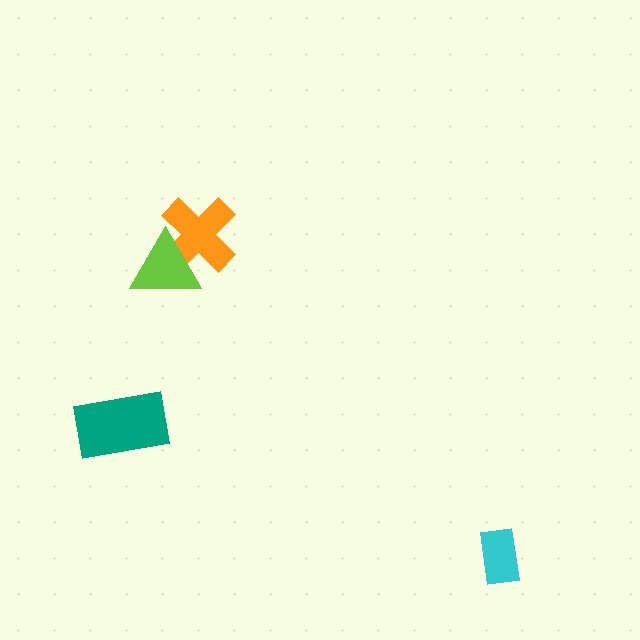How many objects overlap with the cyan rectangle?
0 objects overlap with the cyan rectangle.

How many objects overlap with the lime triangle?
1 object overlaps with the lime triangle.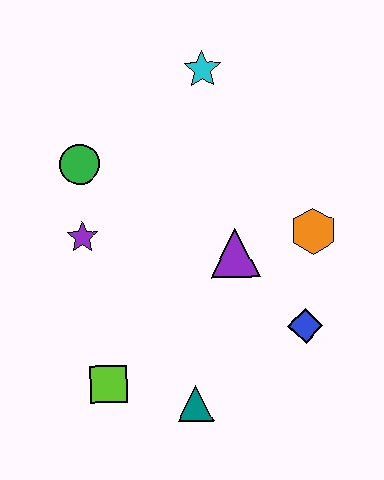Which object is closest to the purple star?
The green circle is closest to the purple star.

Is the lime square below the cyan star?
Yes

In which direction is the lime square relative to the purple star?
The lime square is below the purple star.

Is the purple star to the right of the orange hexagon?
No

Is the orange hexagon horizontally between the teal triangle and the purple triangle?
No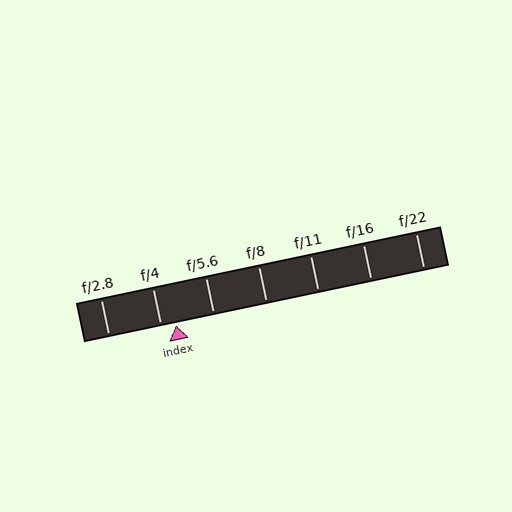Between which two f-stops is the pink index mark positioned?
The index mark is between f/4 and f/5.6.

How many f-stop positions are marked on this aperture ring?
There are 7 f-stop positions marked.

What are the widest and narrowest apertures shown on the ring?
The widest aperture shown is f/2.8 and the narrowest is f/22.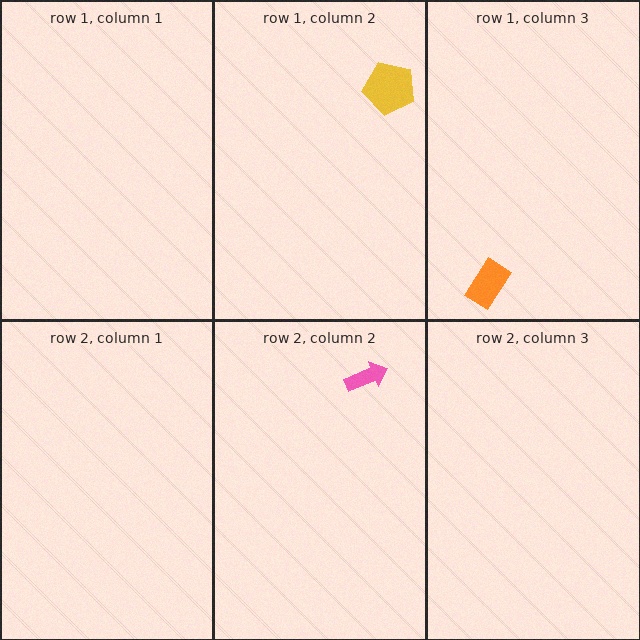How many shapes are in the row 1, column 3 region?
1.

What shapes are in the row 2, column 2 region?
The pink arrow.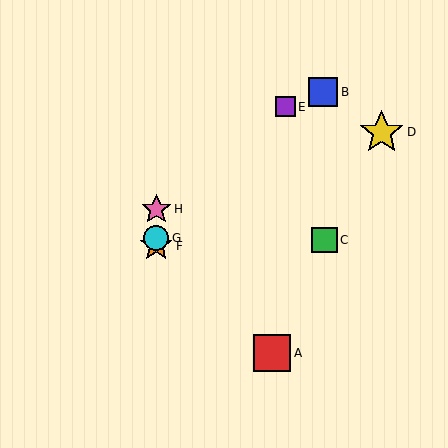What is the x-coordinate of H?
Object H is at x≈156.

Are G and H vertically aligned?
Yes, both are at x≈156.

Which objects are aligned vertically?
Objects F, G, H are aligned vertically.